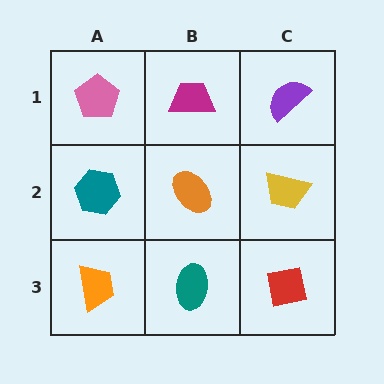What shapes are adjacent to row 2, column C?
A purple semicircle (row 1, column C), a red square (row 3, column C), an orange ellipse (row 2, column B).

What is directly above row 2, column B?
A magenta trapezoid.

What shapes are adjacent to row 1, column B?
An orange ellipse (row 2, column B), a pink pentagon (row 1, column A), a purple semicircle (row 1, column C).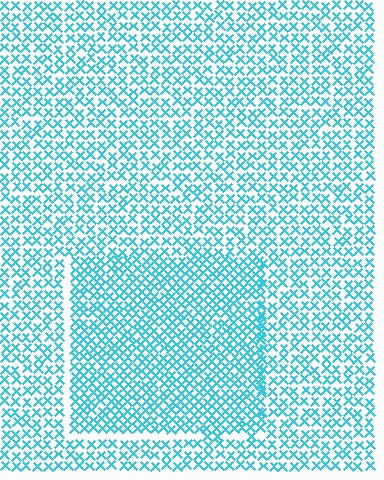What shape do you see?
I see a rectangle.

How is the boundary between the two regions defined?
The boundary is defined by a change in element density (approximately 1.5x ratio). All elements are the same color, size, and shape.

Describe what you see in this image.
The image contains small cyan elements arranged at two different densities. A rectangle-shaped region is visible where the elements are more densely packed than the surrounding area.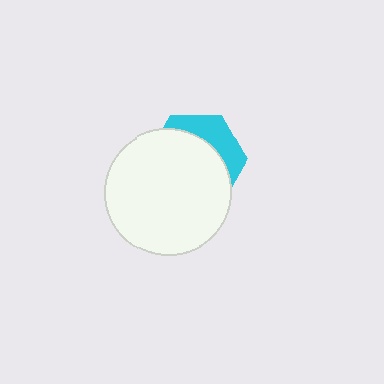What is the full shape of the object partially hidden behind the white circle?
The partially hidden object is a cyan hexagon.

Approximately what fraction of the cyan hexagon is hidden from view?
Roughly 70% of the cyan hexagon is hidden behind the white circle.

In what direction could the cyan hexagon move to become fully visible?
The cyan hexagon could move toward the upper-right. That would shift it out from behind the white circle entirely.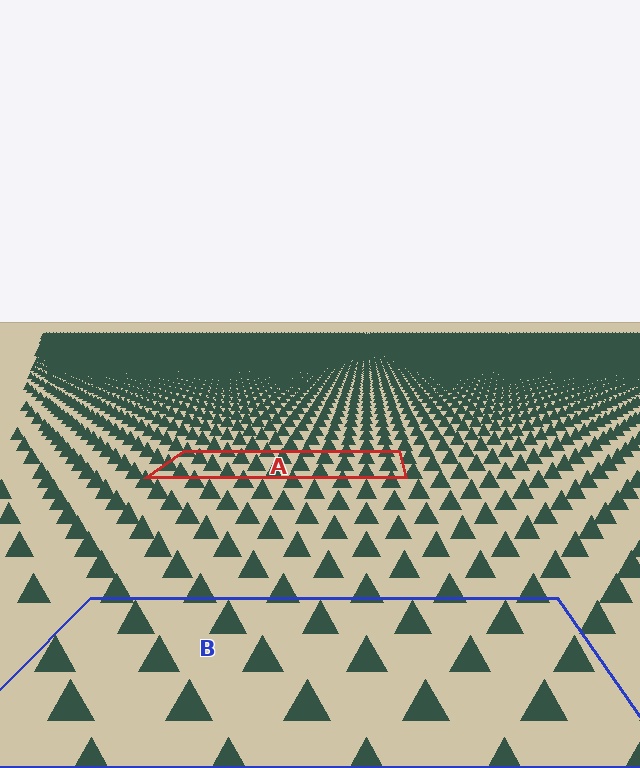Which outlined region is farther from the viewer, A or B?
Region A is farther from the viewer — the texture elements inside it appear smaller and more densely packed.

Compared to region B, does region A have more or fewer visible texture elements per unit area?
Region A has more texture elements per unit area — they are packed more densely because it is farther away.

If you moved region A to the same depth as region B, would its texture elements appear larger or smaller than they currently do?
They would appear larger. At a closer depth, the same texture elements are projected at a bigger on-screen size.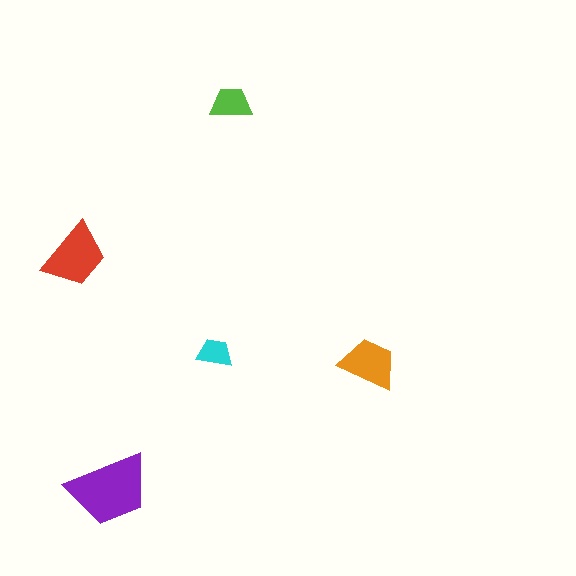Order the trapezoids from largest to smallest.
the purple one, the red one, the orange one, the lime one, the cyan one.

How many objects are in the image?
There are 5 objects in the image.